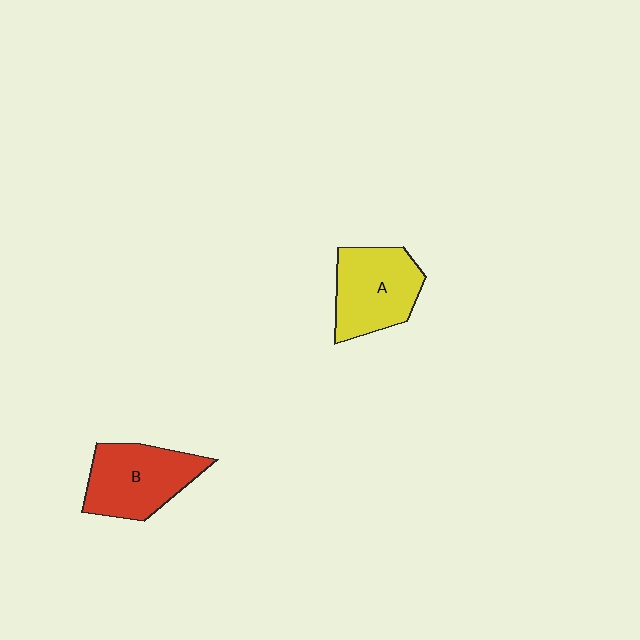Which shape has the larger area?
Shape B (red).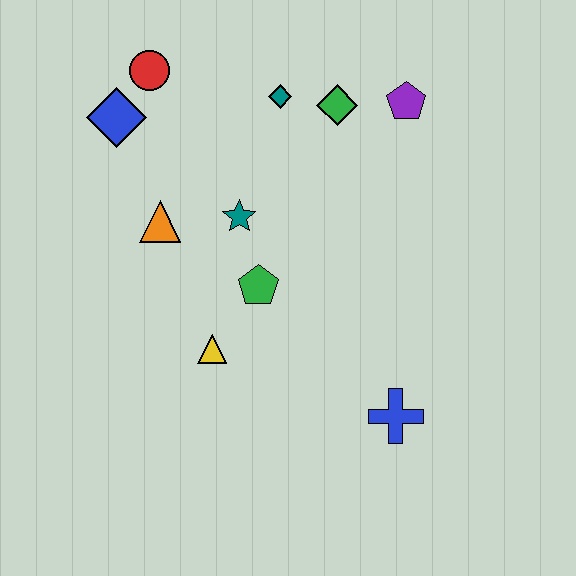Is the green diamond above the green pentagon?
Yes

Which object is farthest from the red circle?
The blue cross is farthest from the red circle.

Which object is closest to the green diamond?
The teal diamond is closest to the green diamond.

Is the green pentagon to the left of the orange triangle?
No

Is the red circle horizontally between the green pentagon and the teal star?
No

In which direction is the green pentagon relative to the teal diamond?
The green pentagon is below the teal diamond.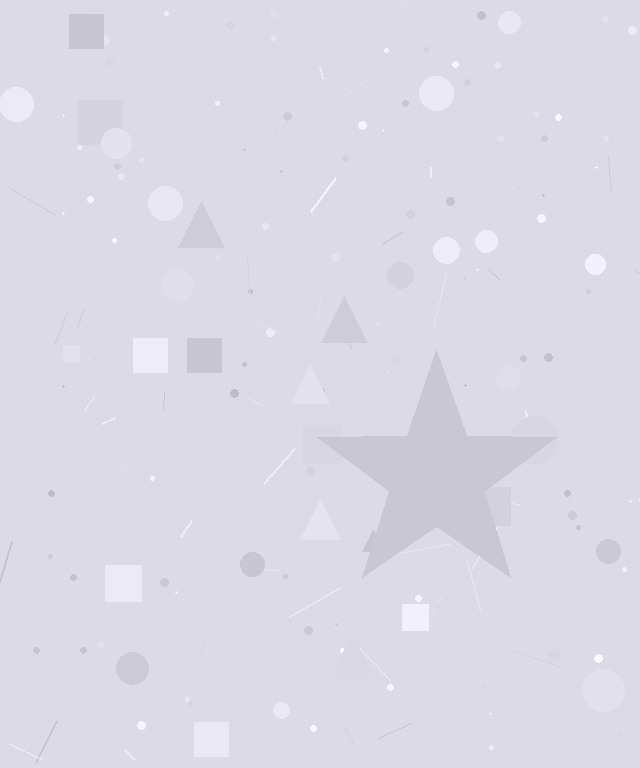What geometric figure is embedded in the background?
A star is embedded in the background.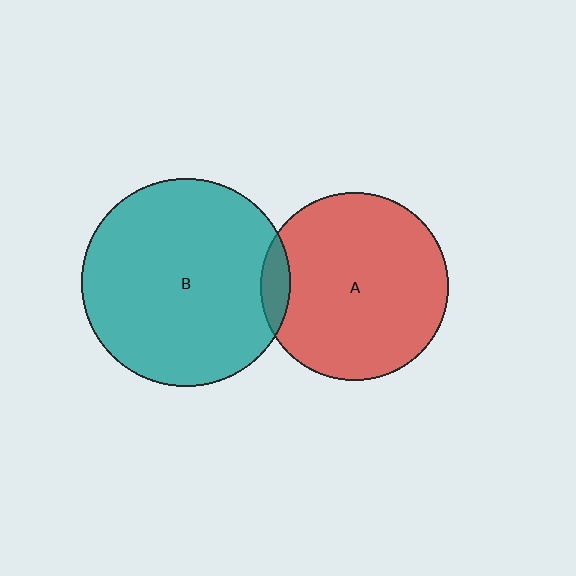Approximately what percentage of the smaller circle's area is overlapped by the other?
Approximately 10%.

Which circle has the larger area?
Circle B (teal).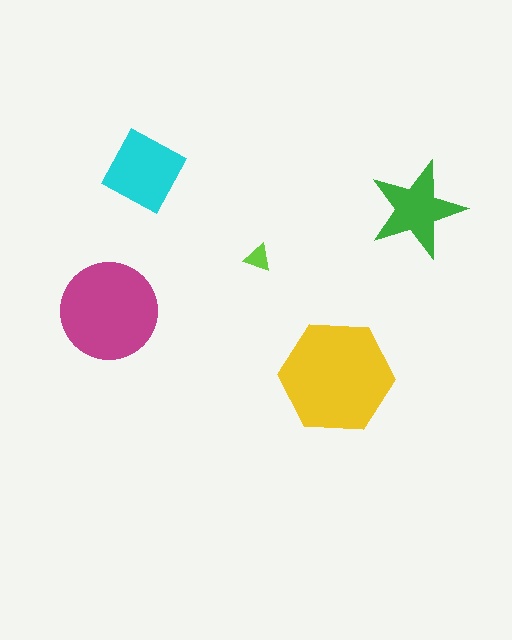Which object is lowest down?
The yellow hexagon is bottommost.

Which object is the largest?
The yellow hexagon.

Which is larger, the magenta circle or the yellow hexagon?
The yellow hexagon.